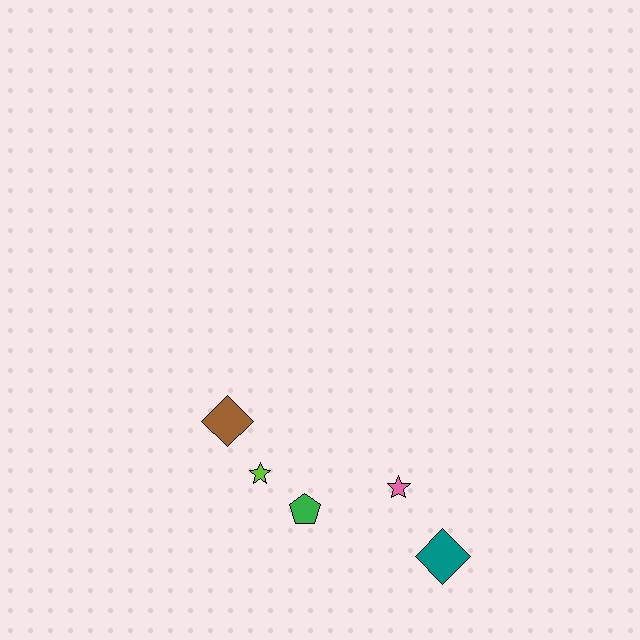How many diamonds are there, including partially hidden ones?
There are 2 diamonds.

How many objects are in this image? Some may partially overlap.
There are 5 objects.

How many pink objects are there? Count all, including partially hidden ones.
There is 1 pink object.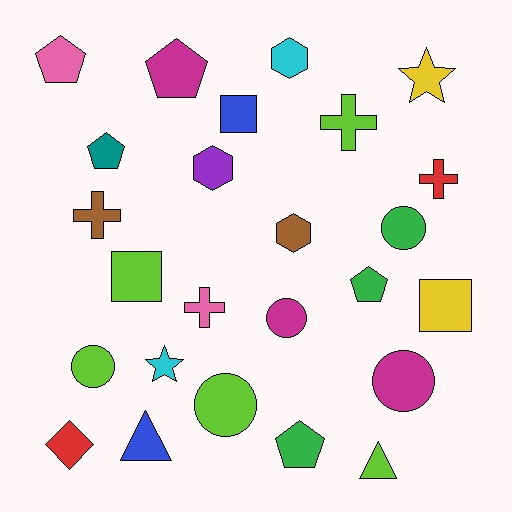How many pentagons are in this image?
There are 5 pentagons.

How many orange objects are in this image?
There are no orange objects.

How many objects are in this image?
There are 25 objects.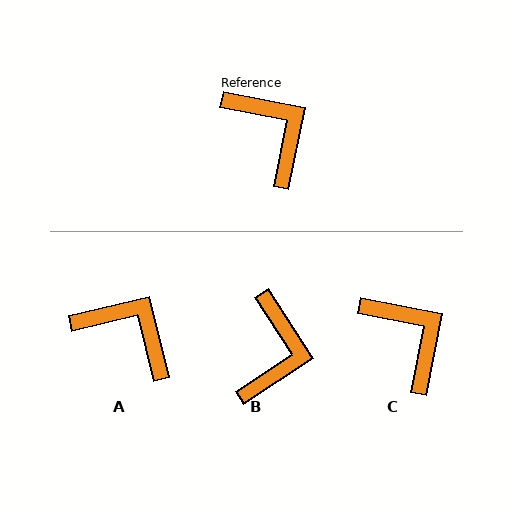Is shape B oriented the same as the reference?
No, it is off by about 46 degrees.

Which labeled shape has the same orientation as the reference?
C.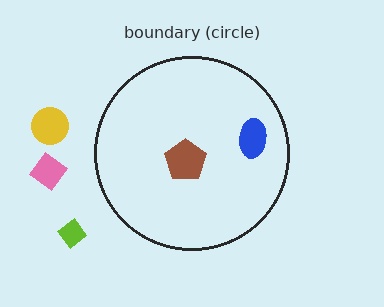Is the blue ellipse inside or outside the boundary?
Inside.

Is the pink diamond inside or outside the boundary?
Outside.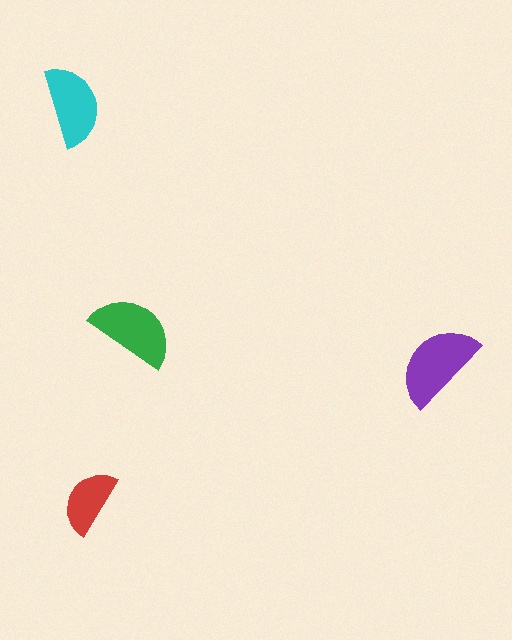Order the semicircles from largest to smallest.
the purple one, the green one, the cyan one, the red one.